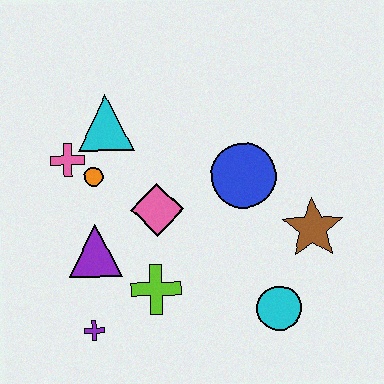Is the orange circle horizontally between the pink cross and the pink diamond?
Yes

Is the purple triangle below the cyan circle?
No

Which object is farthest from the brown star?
The pink cross is farthest from the brown star.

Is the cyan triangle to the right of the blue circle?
No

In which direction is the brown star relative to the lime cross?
The brown star is to the right of the lime cross.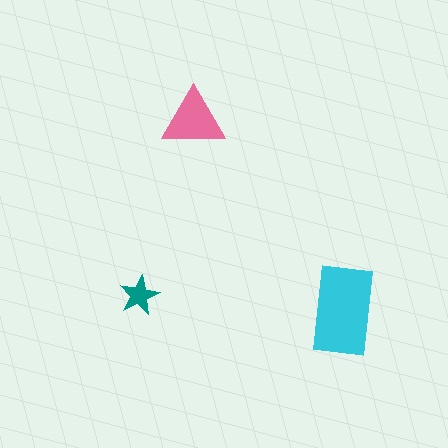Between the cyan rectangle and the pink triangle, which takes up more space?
The cyan rectangle.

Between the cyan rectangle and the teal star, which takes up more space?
The cyan rectangle.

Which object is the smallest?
The teal star.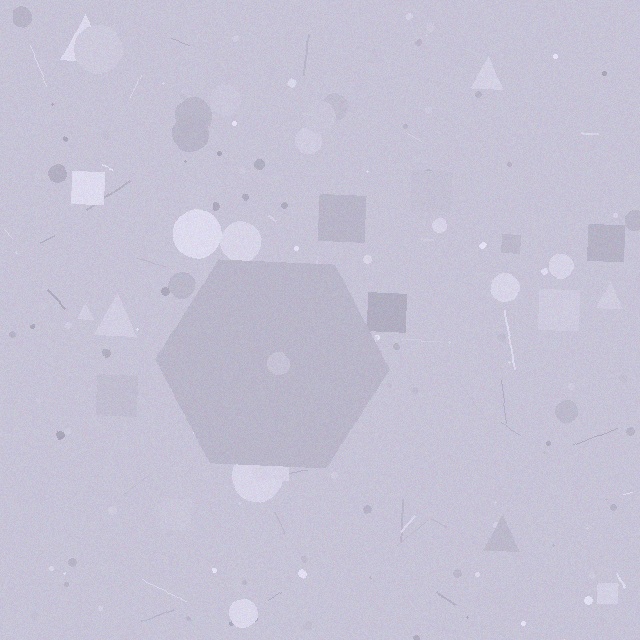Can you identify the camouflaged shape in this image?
The camouflaged shape is a hexagon.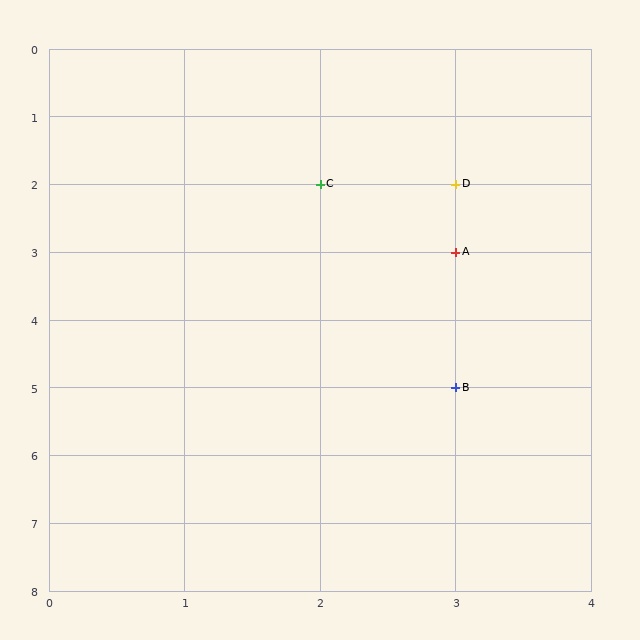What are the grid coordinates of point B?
Point B is at grid coordinates (3, 5).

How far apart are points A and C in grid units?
Points A and C are 1 column and 1 row apart (about 1.4 grid units diagonally).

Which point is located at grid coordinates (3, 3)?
Point A is at (3, 3).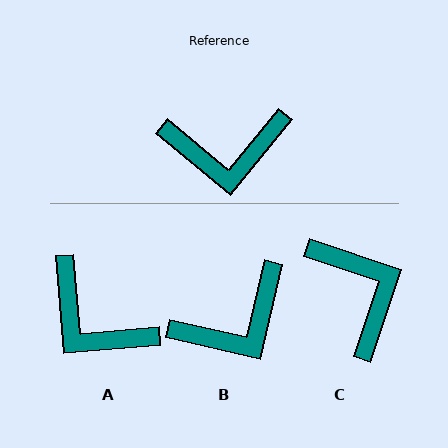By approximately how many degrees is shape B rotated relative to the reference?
Approximately 26 degrees counter-clockwise.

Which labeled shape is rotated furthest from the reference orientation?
C, about 111 degrees away.